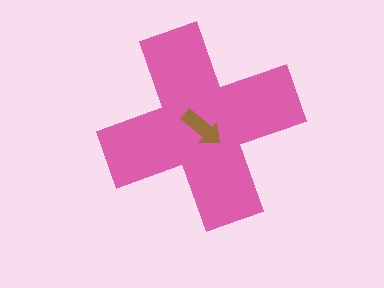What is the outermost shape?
The pink cross.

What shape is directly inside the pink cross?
The brown arrow.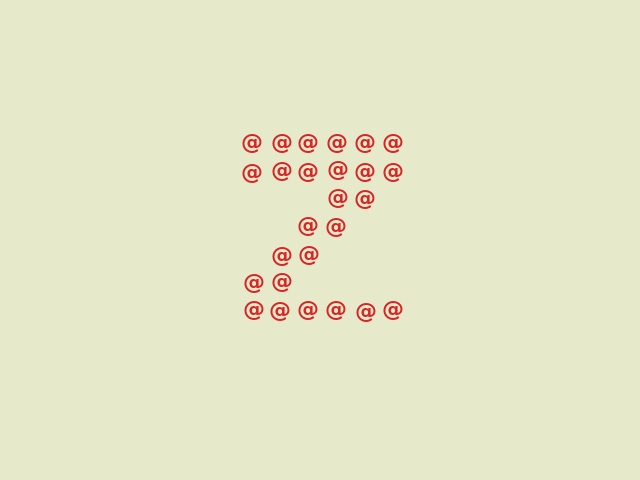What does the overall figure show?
The overall figure shows the letter Z.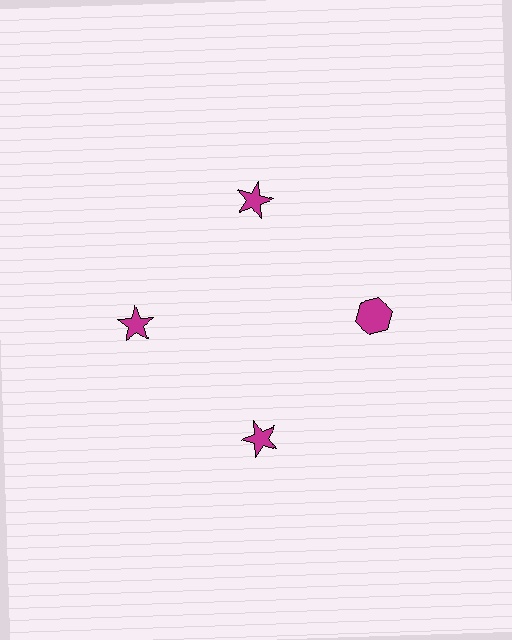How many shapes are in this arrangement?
There are 4 shapes arranged in a ring pattern.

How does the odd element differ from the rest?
It has a different shape: hexagon instead of star.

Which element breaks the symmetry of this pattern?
The magenta hexagon at roughly the 3 o'clock position breaks the symmetry. All other shapes are magenta stars.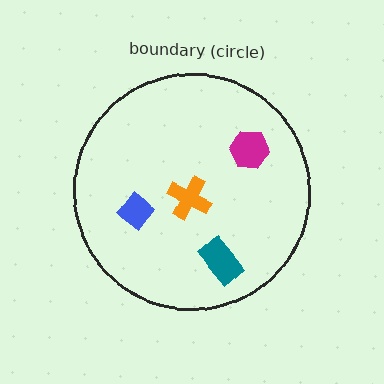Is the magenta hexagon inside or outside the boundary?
Inside.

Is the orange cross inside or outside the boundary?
Inside.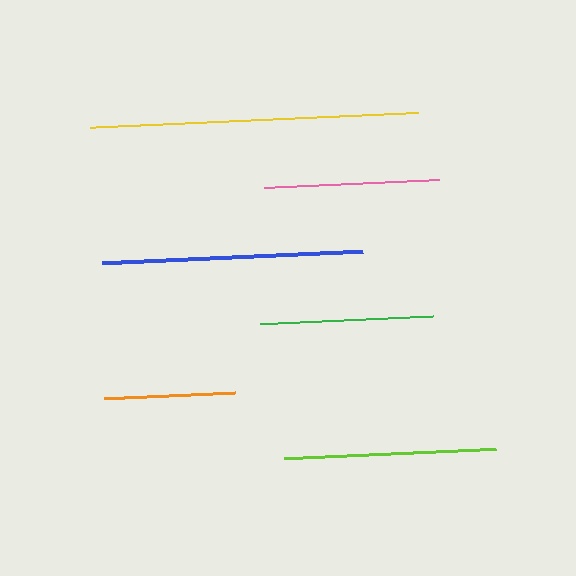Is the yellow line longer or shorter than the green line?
The yellow line is longer than the green line.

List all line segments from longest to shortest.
From longest to shortest: yellow, blue, lime, pink, green, orange.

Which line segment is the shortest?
The orange line is the shortest at approximately 130 pixels.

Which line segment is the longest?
The yellow line is the longest at approximately 329 pixels.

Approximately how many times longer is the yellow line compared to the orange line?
The yellow line is approximately 2.5 times the length of the orange line.